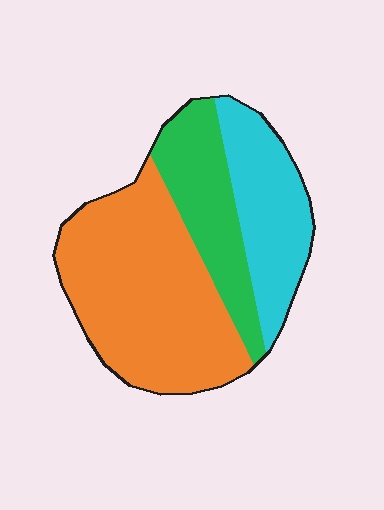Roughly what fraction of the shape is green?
Green covers roughly 25% of the shape.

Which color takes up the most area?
Orange, at roughly 50%.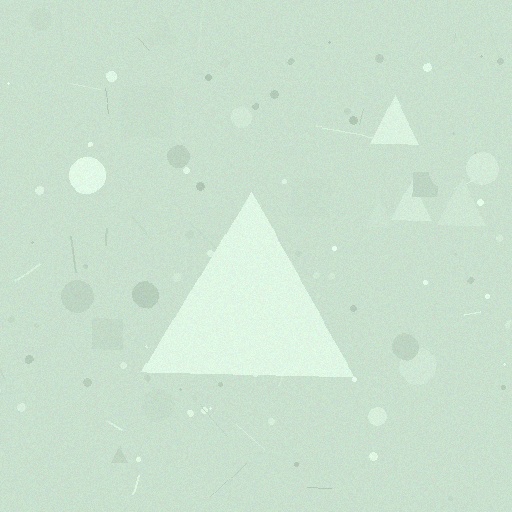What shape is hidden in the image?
A triangle is hidden in the image.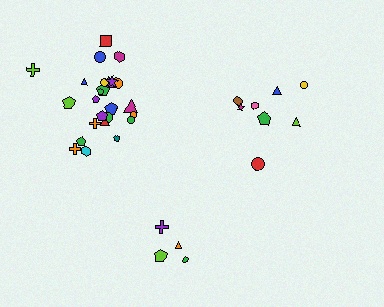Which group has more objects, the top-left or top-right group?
The top-left group.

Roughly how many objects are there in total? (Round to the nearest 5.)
Roughly 35 objects in total.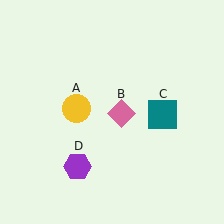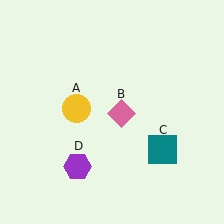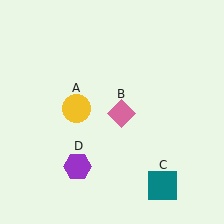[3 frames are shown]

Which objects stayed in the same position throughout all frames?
Yellow circle (object A) and pink diamond (object B) and purple hexagon (object D) remained stationary.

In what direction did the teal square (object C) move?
The teal square (object C) moved down.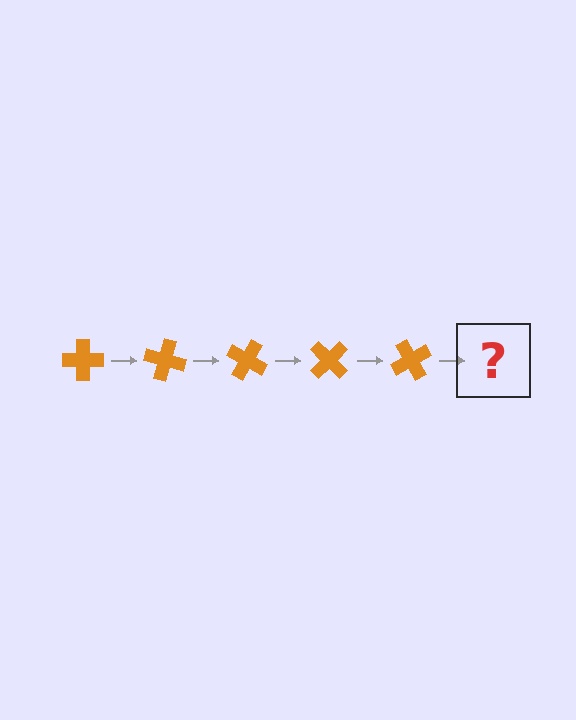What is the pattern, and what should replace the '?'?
The pattern is that the cross rotates 15 degrees each step. The '?' should be an orange cross rotated 75 degrees.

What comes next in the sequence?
The next element should be an orange cross rotated 75 degrees.